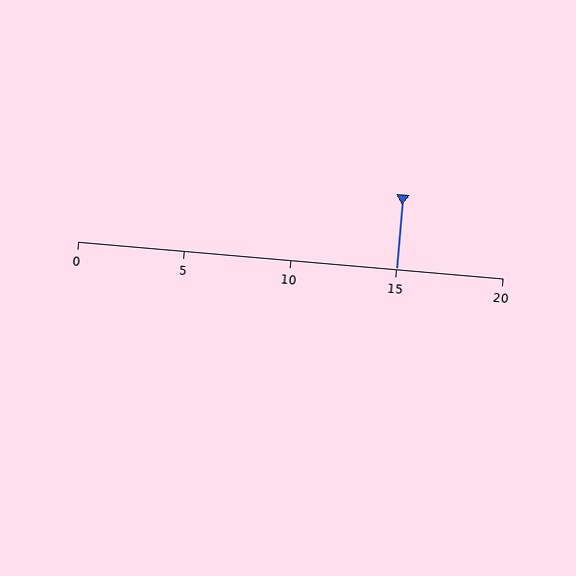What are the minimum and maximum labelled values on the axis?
The axis runs from 0 to 20.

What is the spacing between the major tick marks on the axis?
The major ticks are spaced 5 apart.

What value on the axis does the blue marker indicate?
The marker indicates approximately 15.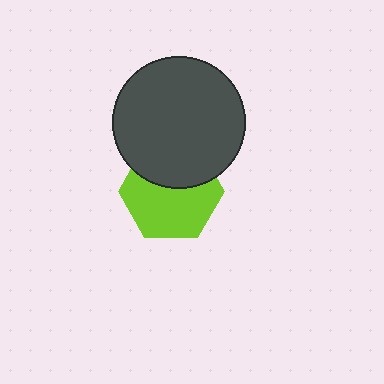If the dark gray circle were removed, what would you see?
You would see the complete lime hexagon.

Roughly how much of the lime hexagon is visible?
About half of it is visible (roughly 62%).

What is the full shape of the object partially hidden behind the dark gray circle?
The partially hidden object is a lime hexagon.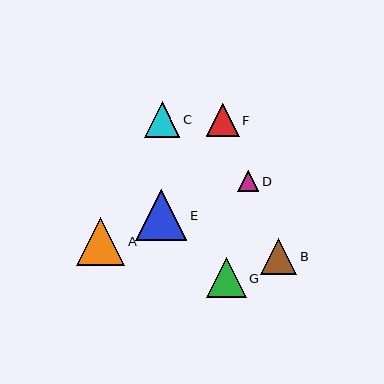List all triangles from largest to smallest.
From largest to smallest: E, A, G, B, C, F, D.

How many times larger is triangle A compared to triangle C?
Triangle A is approximately 1.4 times the size of triangle C.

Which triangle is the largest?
Triangle E is the largest with a size of approximately 51 pixels.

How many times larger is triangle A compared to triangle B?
Triangle A is approximately 1.3 times the size of triangle B.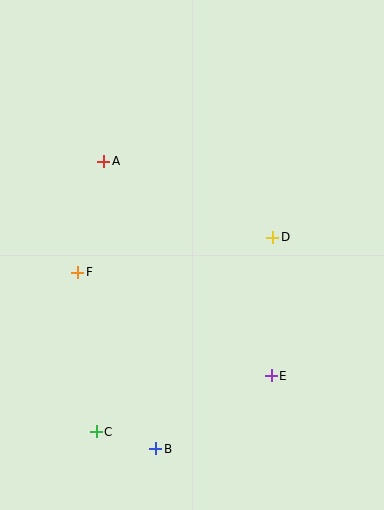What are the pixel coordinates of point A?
Point A is at (104, 161).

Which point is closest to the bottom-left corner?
Point C is closest to the bottom-left corner.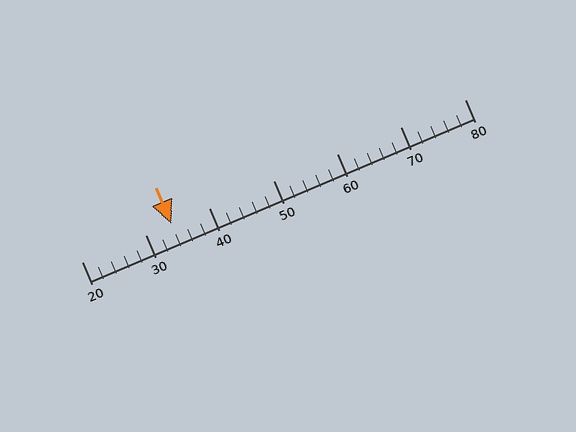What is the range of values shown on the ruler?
The ruler shows values from 20 to 80.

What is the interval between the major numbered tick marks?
The major tick marks are spaced 10 units apart.